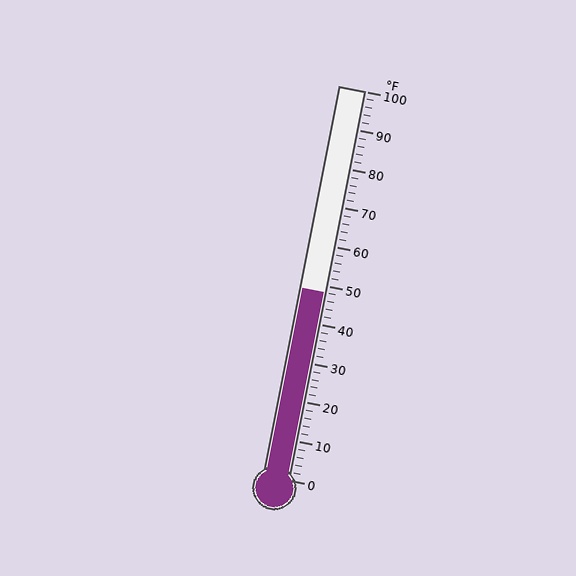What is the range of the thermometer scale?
The thermometer scale ranges from 0°F to 100°F.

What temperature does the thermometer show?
The thermometer shows approximately 48°F.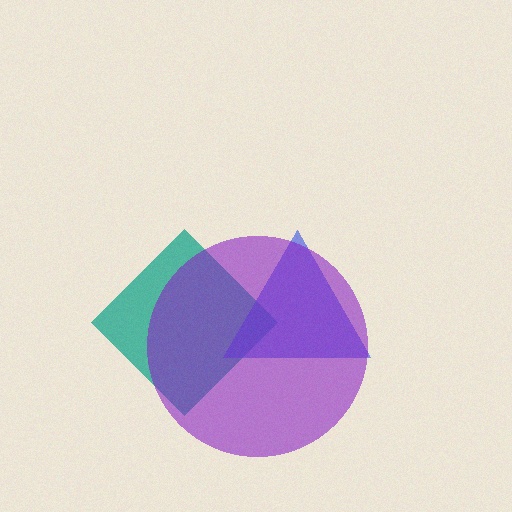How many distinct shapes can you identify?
There are 3 distinct shapes: a teal diamond, a blue triangle, a purple circle.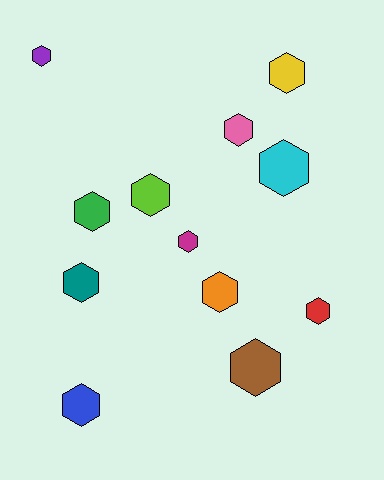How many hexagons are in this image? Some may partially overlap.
There are 12 hexagons.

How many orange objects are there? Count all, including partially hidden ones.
There is 1 orange object.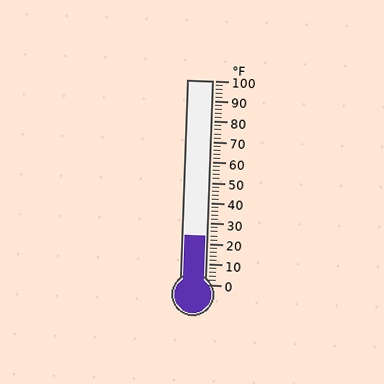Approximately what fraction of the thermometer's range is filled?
The thermometer is filled to approximately 25% of its range.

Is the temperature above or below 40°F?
The temperature is below 40°F.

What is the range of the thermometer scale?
The thermometer scale ranges from 0°F to 100°F.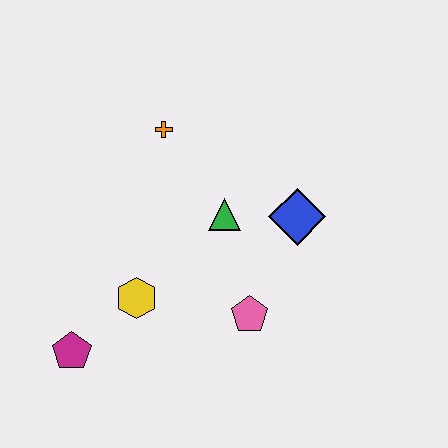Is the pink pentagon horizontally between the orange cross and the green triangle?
No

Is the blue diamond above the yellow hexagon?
Yes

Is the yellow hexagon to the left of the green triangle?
Yes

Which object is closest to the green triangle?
The blue diamond is closest to the green triangle.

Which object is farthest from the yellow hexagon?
The blue diamond is farthest from the yellow hexagon.